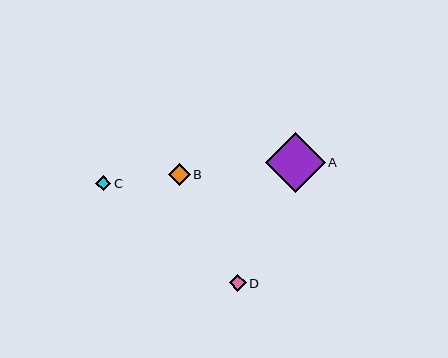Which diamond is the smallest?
Diamond C is the smallest with a size of approximately 15 pixels.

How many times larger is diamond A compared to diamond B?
Diamond A is approximately 2.8 times the size of diamond B.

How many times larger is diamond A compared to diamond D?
Diamond A is approximately 3.5 times the size of diamond D.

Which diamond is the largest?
Diamond A is the largest with a size of approximately 60 pixels.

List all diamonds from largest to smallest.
From largest to smallest: A, B, D, C.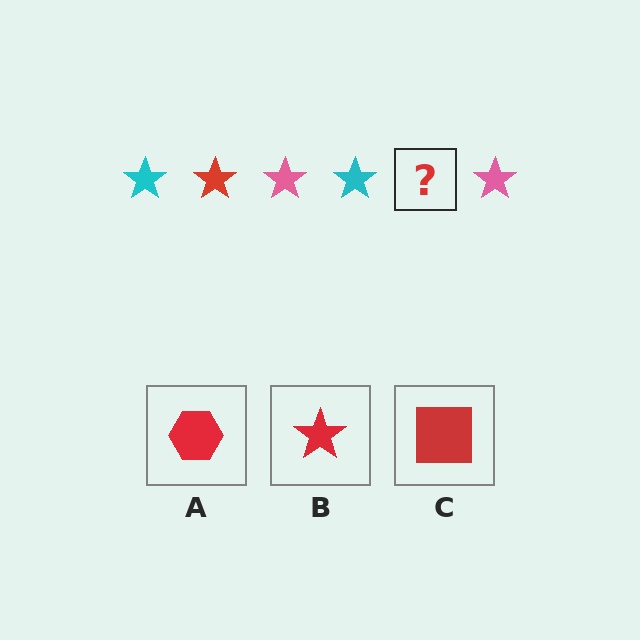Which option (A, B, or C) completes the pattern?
B.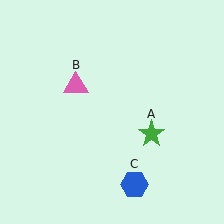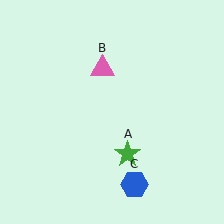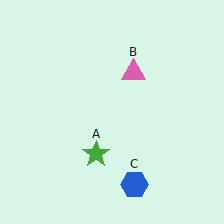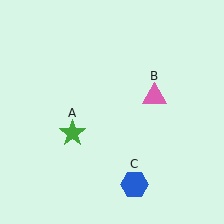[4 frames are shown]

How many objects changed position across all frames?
2 objects changed position: green star (object A), pink triangle (object B).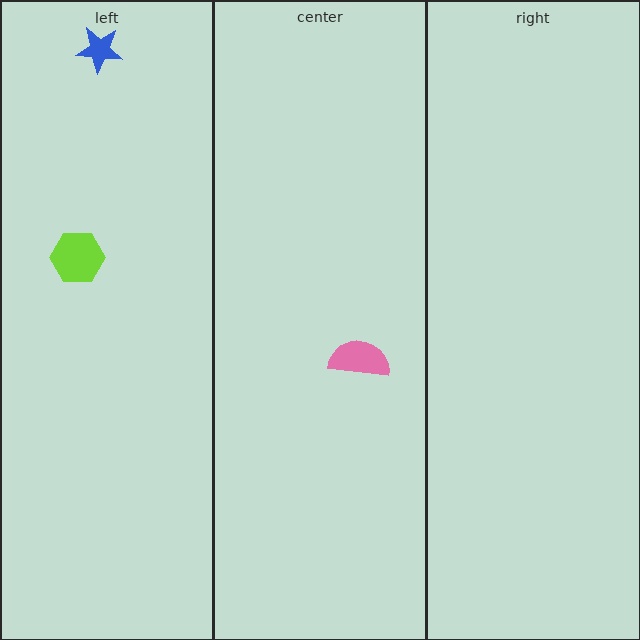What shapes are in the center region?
The pink semicircle.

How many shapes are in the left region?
2.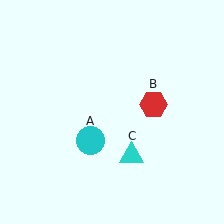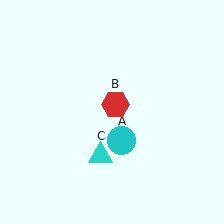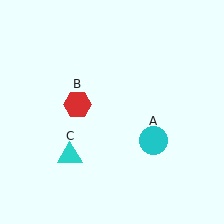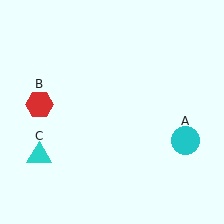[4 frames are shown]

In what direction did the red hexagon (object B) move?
The red hexagon (object B) moved left.